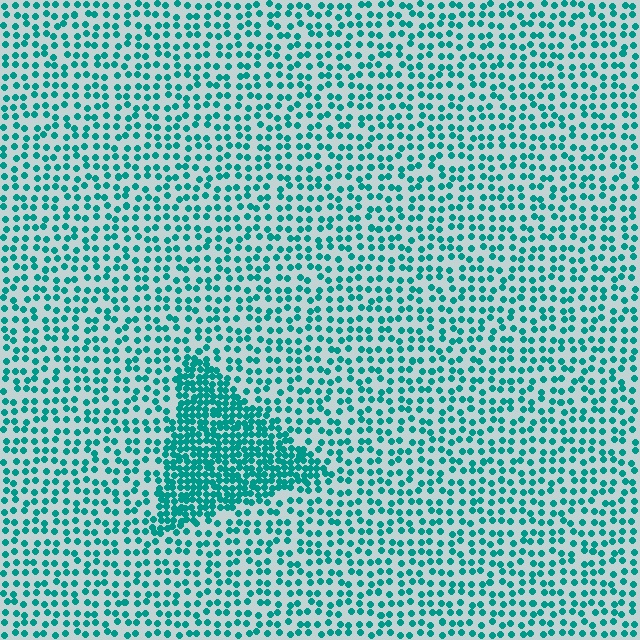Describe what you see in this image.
The image contains small teal elements arranged at two different densities. A triangle-shaped region is visible where the elements are more densely packed than the surrounding area.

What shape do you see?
I see a triangle.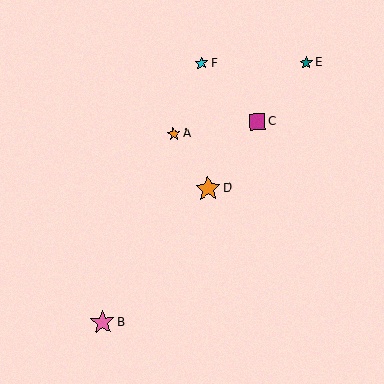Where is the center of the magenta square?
The center of the magenta square is at (257, 122).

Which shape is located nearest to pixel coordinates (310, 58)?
The teal star (labeled E) at (306, 63) is nearest to that location.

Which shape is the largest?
The orange star (labeled D) is the largest.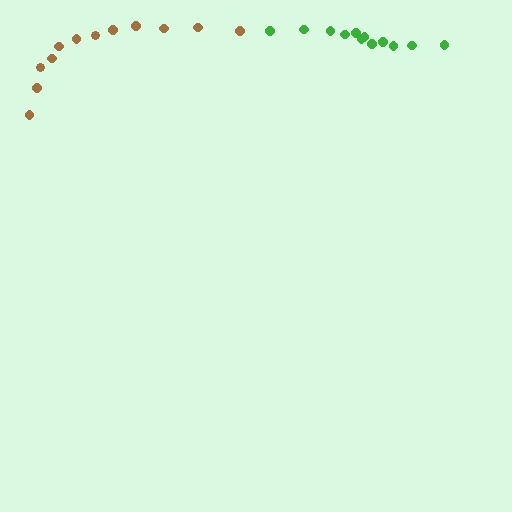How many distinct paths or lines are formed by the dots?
There are 2 distinct paths.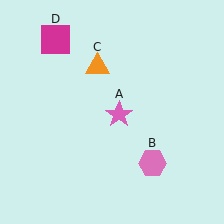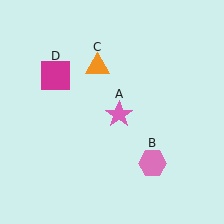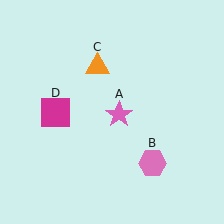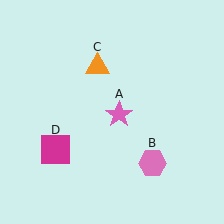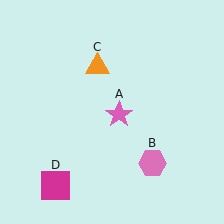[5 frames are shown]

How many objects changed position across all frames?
1 object changed position: magenta square (object D).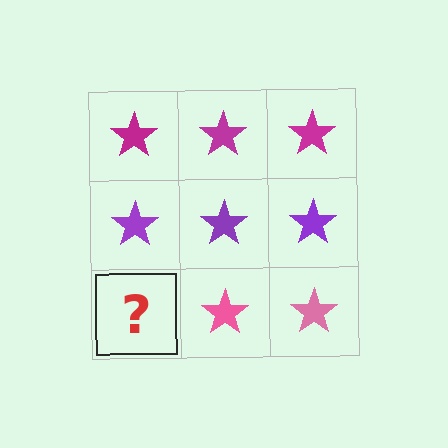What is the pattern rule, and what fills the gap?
The rule is that each row has a consistent color. The gap should be filled with a pink star.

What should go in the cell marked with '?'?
The missing cell should contain a pink star.